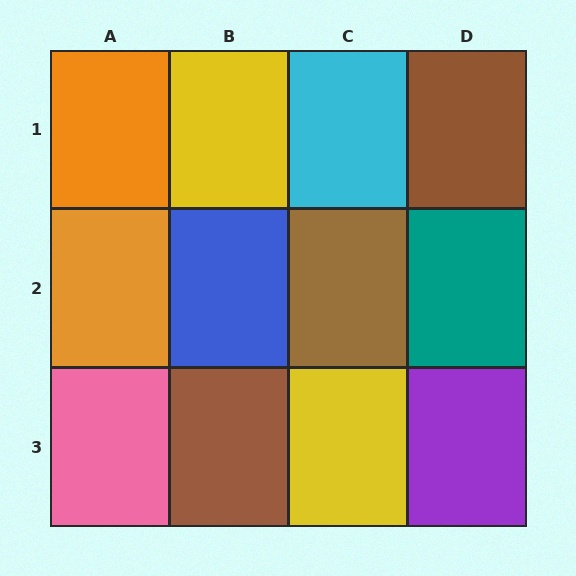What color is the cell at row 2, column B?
Blue.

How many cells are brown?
3 cells are brown.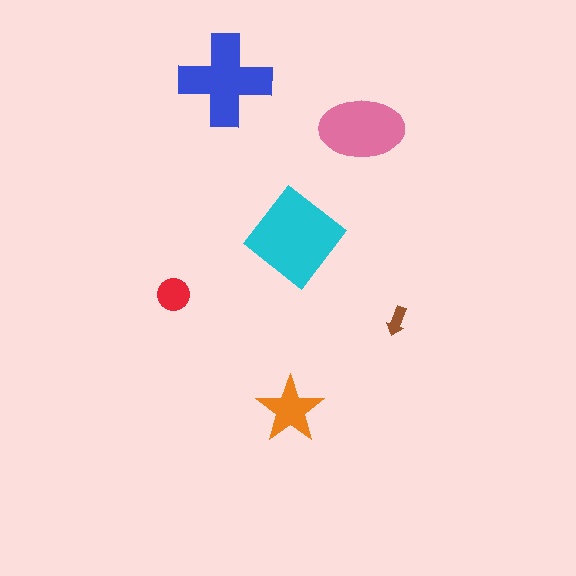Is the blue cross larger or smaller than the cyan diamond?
Smaller.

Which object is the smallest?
The brown arrow.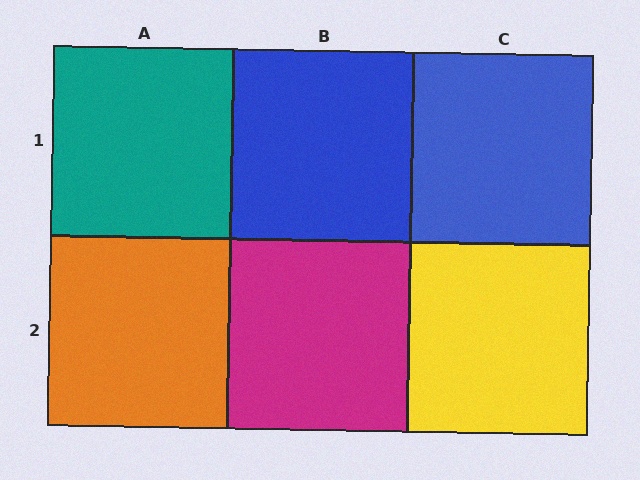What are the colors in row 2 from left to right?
Orange, magenta, yellow.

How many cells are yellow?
1 cell is yellow.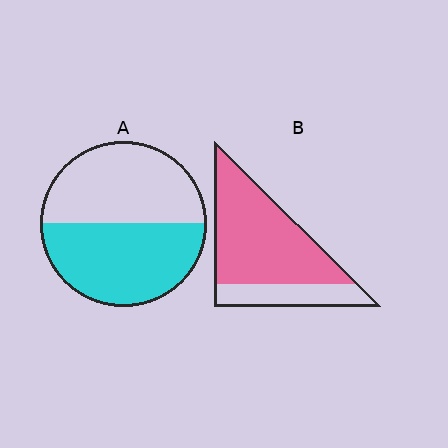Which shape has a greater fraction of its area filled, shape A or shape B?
Shape B.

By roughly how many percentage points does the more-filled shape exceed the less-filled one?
By roughly 25 percentage points (B over A).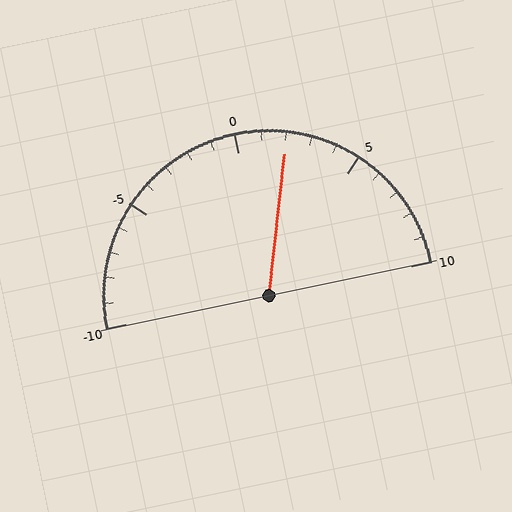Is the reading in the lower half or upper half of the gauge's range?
The reading is in the upper half of the range (-10 to 10).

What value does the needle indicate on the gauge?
The needle indicates approximately 2.